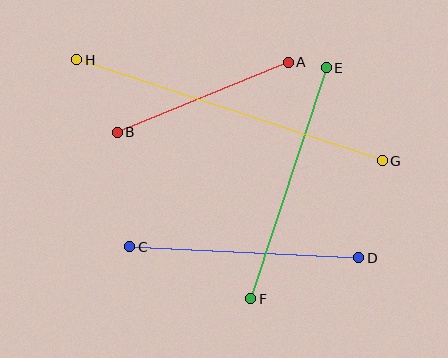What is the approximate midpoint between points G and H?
The midpoint is at approximately (229, 110) pixels.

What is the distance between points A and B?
The distance is approximately 185 pixels.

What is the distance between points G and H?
The distance is approximately 321 pixels.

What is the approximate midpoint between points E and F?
The midpoint is at approximately (288, 183) pixels.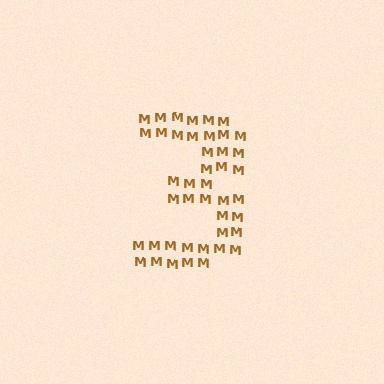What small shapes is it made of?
It is made of small letter M's.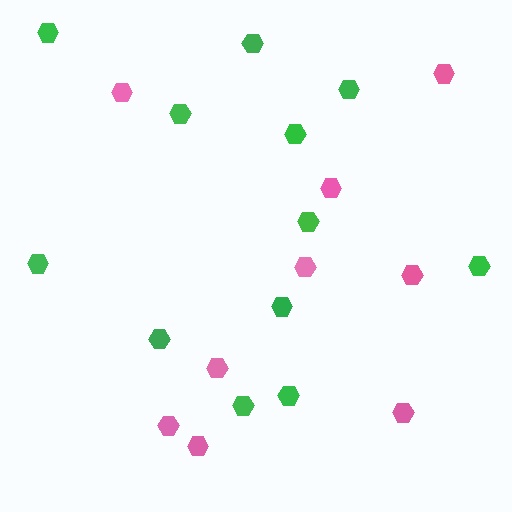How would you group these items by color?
There are 2 groups: one group of pink hexagons (9) and one group of green hexagons (12).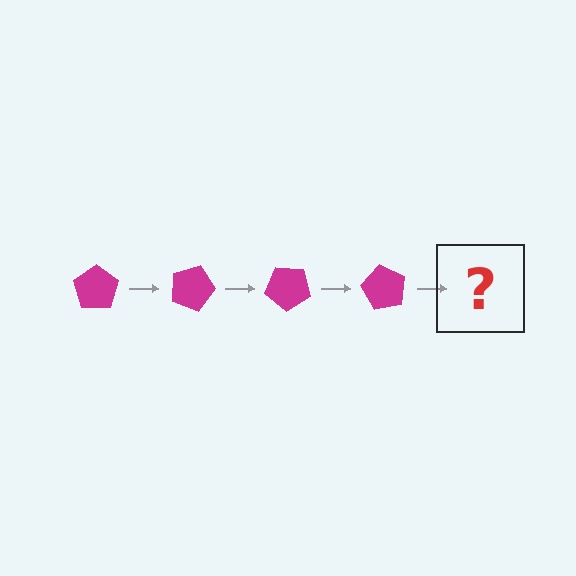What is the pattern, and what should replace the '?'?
The pattern is that the pentagon rotates 20 degrees each step. The '?' should be a magenta pentagon rotated 80 degrees.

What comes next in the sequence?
The next element should be a magenta pentagon rotated 80 degrees.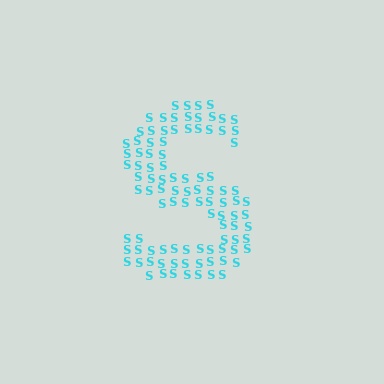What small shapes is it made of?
It is made of small letter S's.